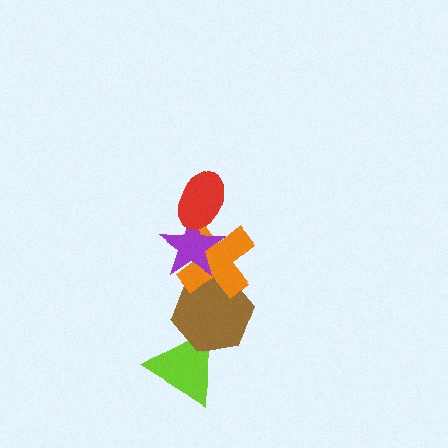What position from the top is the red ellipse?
The red ellipse is 1st from the top.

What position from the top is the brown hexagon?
The brown hexagon is 4th from the top.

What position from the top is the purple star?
The purple star is 2nd from the top.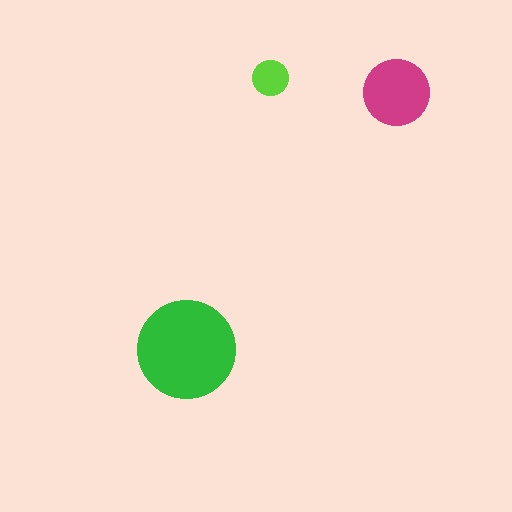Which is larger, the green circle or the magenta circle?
The green one.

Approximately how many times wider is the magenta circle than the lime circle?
About 2 times wider.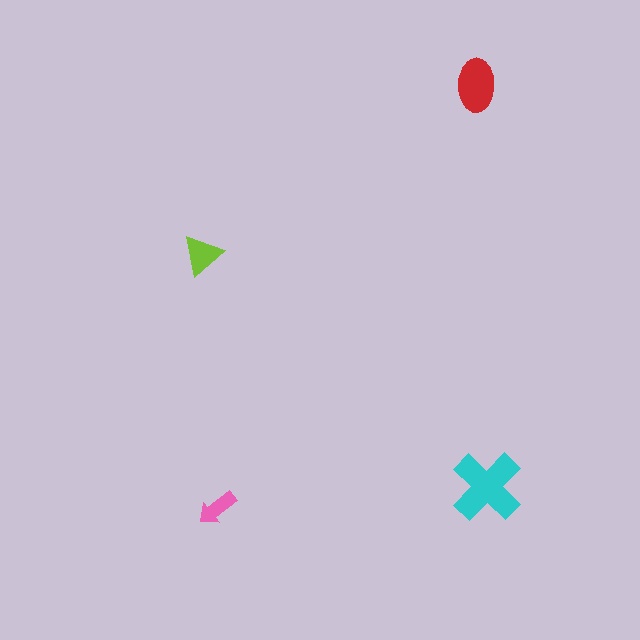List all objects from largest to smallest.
The cyan cross, the red ellipse, the lime triangle, the pink arrow.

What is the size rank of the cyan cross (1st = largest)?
1st.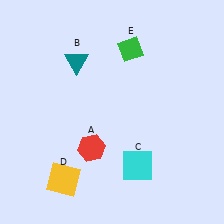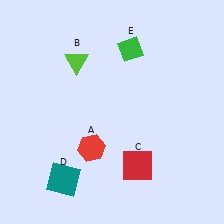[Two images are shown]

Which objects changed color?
B changed from teal to lime. C changed from cyan to red. D changed from yellow to teal.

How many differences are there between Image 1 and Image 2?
There are 3 differences between the two images.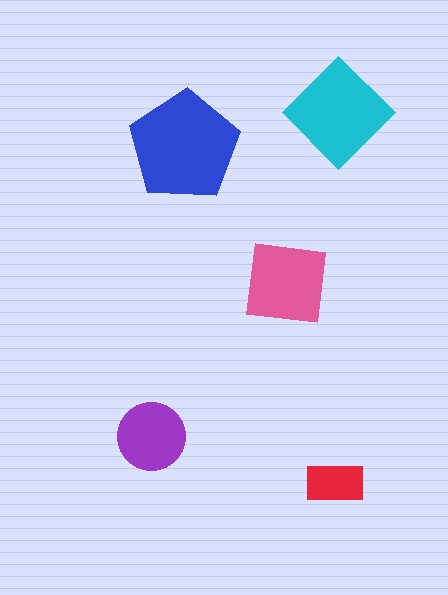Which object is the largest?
The blue pentagon.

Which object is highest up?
The cyan diamond is topmost.